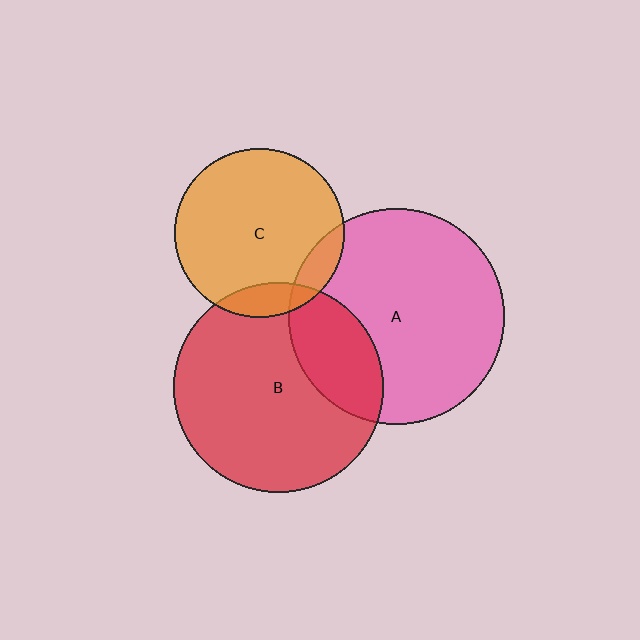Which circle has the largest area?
Circle A (pink).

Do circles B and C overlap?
Yes.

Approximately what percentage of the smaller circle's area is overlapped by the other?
Approximately 10%.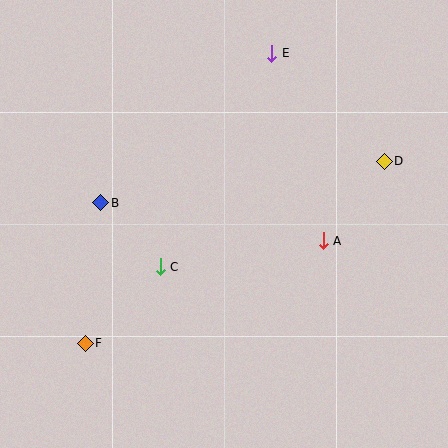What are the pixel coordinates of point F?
Point F is at (85, 343).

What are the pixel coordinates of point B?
Point B is at (101, 203).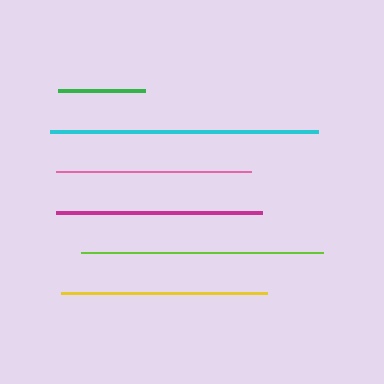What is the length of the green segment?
The green segment is approximately 87 pixels long.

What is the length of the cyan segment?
The cyan segment is approximately 268 pixels long.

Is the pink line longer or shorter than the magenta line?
The magenta line is longer than the pink line.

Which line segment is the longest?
The cyan line is the longest at approximately 268 pixels.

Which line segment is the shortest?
The green line is the shortest at approximately 87 pixels.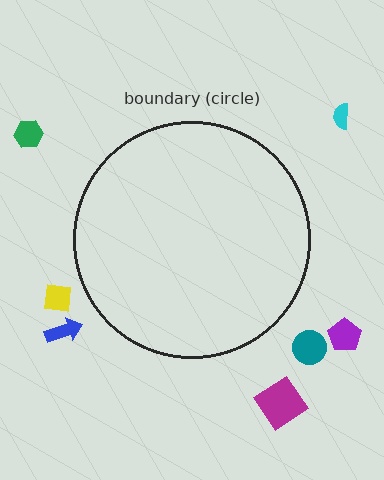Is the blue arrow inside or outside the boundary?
Outside.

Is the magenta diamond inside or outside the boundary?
Outside.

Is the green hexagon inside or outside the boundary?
Outside.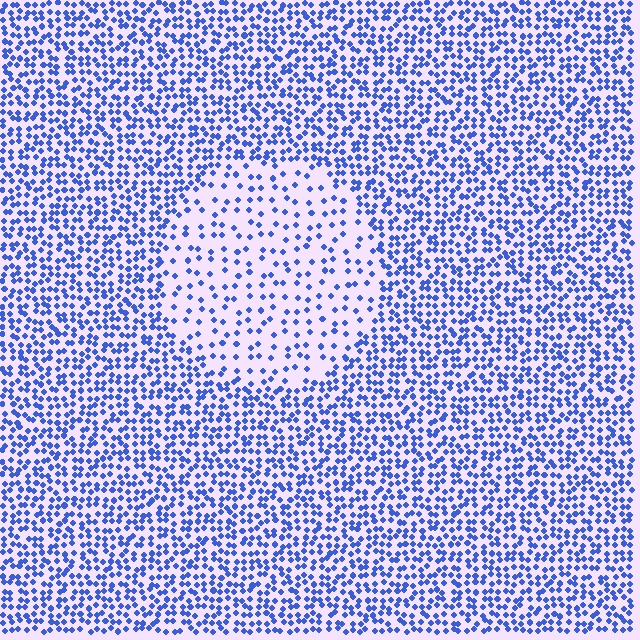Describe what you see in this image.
The image contains small blue elements arranged at two different densities. A circle-shaped region is visible where the elements are less densely packed than the surrounding area.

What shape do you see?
I see a circle.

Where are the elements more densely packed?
The elements are more densely packed outside the circle boundary.